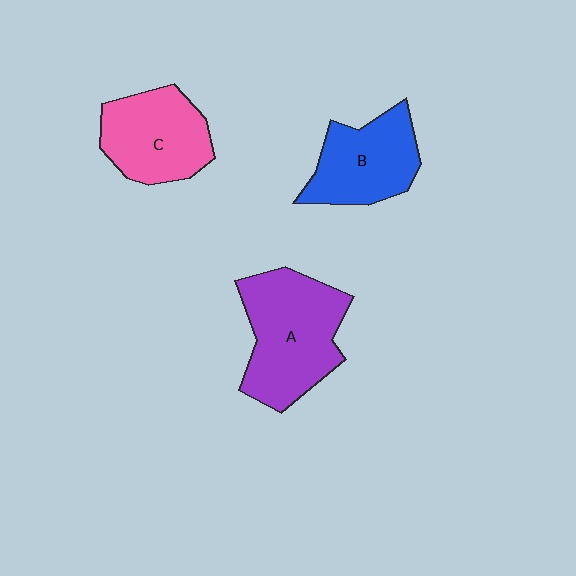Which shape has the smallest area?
Shape B (blue).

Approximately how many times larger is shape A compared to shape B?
Approximately 1.4 times.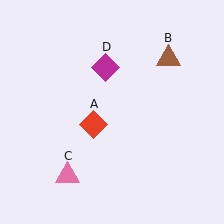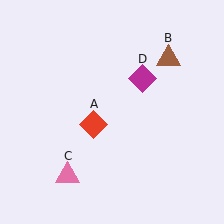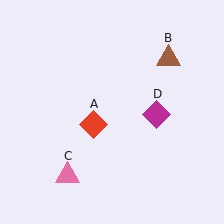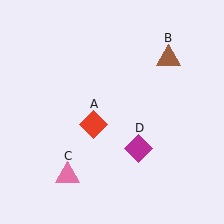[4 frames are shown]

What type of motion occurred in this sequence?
The magenta diamond (object D) rotated clockwise around the center of the scene.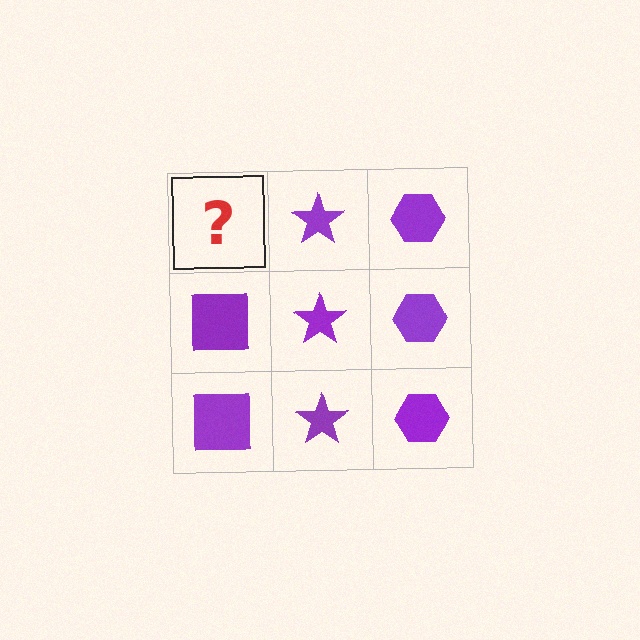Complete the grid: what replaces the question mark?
The question mark should be replaced with a purple square.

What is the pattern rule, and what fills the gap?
The rule is that each column has a consistent shape. The gap should be filled with a purple square.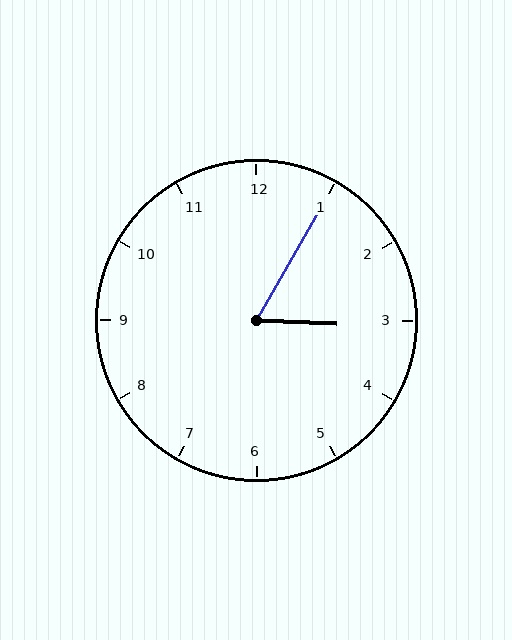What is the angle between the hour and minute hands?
Approximately 62 degrees.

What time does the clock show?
3:05.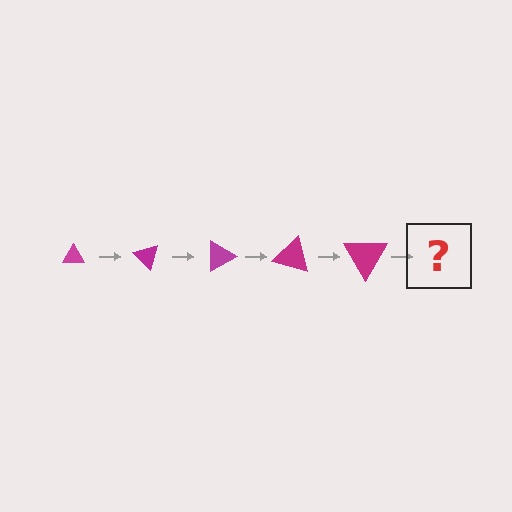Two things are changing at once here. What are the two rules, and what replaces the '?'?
The two rules are that the triangle grows larger each step and it rotates 45 degrees each step. The '?' should be a triangle, larger than the previous one and rotated 225 degrees from the start.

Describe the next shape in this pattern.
It should be a triangle, larger than the previous one and rotated 225 degrees from the start.